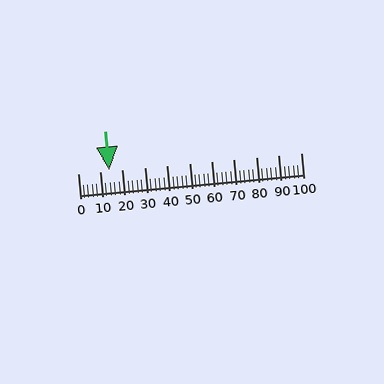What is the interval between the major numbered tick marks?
The major tick marks are spaced 10 units apart.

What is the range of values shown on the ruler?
The ruler shows values from 0 to 100.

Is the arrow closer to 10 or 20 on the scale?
The arrow is closer to 10.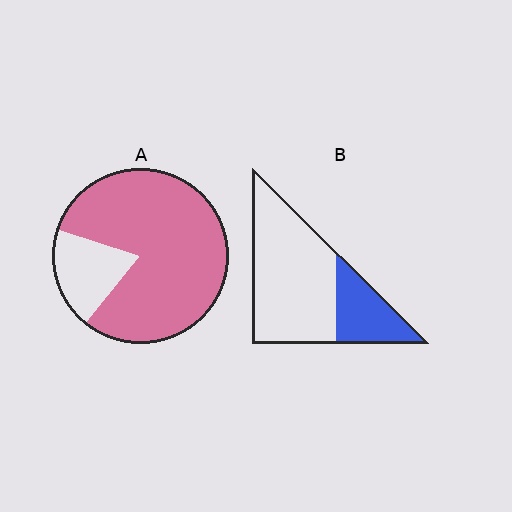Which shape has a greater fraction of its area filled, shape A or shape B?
Shape A.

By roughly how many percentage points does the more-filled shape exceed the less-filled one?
By roughly 55 percentage points (A over B).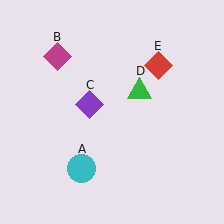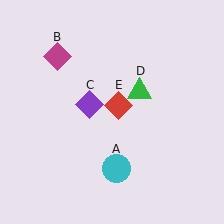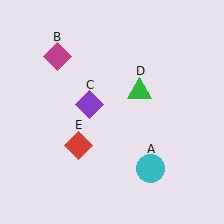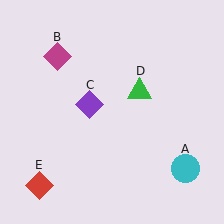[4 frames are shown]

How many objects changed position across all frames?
2 objects changed position: cyan circle (object A), red diamond (object E).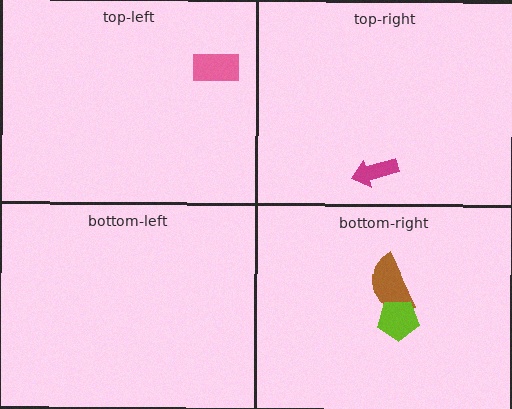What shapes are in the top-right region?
The magenta arrow.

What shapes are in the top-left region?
The pink rectangle.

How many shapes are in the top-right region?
1.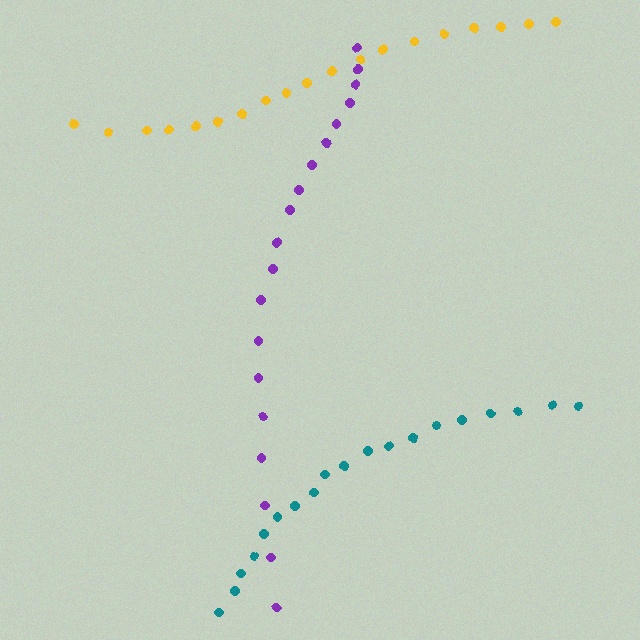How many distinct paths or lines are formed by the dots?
There are 3 distinct paths.